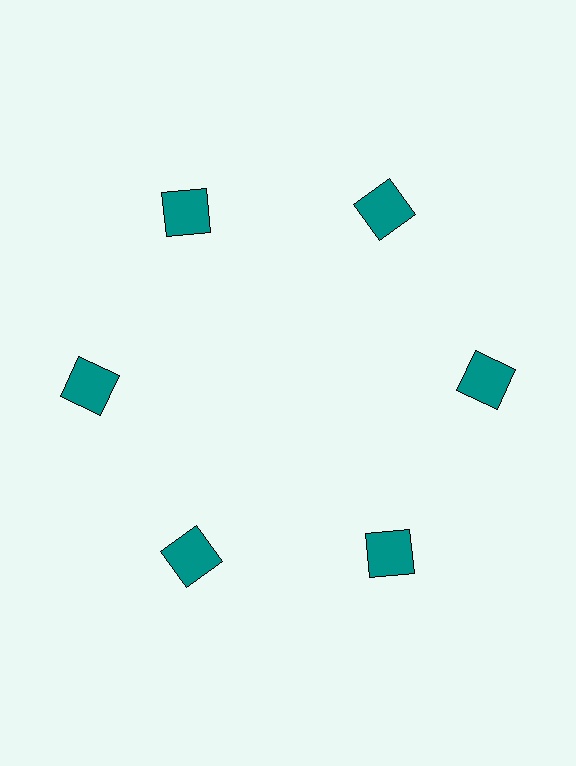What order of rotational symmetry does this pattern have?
This pattern has 6-fold rotational symmetry.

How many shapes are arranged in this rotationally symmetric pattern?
There are 6 shapes, arranged in 6 groups of 1.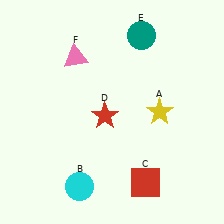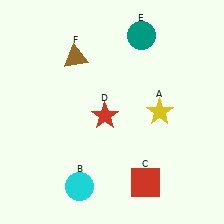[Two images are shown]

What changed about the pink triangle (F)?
In Image 1, F is pink. In Image 2, it changed to brown.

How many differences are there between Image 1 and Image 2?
There is 1 difference between the two images.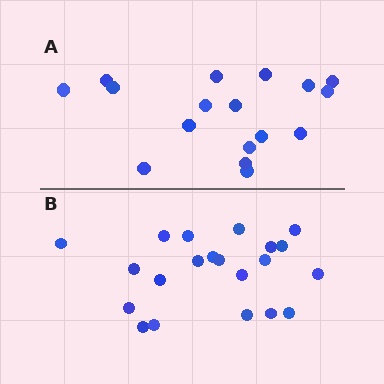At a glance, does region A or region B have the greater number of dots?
Region B (the bottom region) has more dots.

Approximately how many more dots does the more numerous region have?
Region B has about 4 more dots than region A.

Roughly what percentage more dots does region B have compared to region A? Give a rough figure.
About 25% more.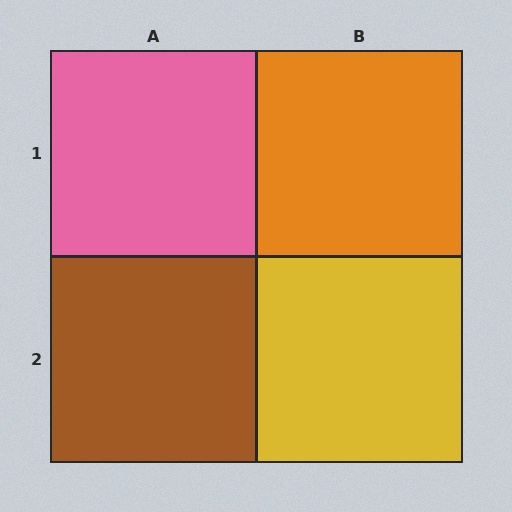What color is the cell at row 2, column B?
Yellow.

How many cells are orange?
1 cell is orange.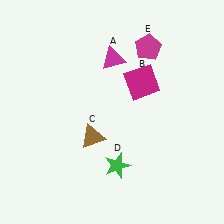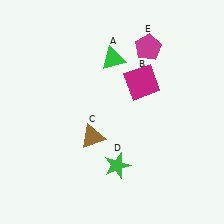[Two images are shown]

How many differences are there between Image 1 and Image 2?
There is 1 difference between the two images.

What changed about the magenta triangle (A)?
In Image 1, A is magenta. In Image 2, it changed to green.